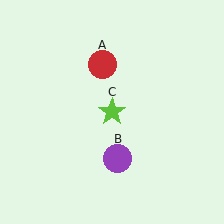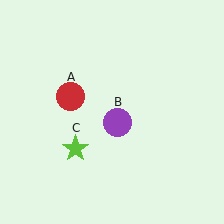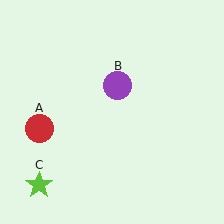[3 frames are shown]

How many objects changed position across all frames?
3 objects changed position: red circle (object A), purple circle (object B), lime star (object C).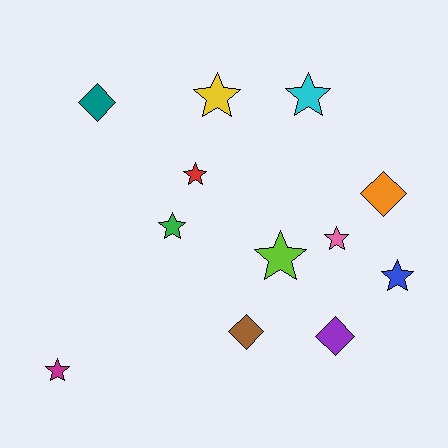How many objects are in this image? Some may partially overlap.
There are 12 objects.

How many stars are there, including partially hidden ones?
There are 8 stars.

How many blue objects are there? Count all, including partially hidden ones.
There is 1 blue object.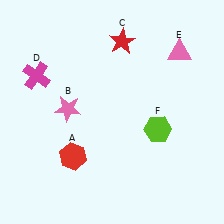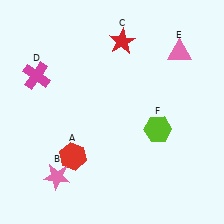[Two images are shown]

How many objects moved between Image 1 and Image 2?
1 object moved between the two images.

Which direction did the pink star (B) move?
The pink star (B) moved down.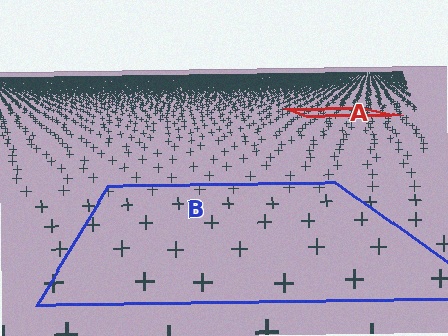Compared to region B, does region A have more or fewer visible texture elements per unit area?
Region A has more texture elements per unit area — they are packed more densely because it is farther away.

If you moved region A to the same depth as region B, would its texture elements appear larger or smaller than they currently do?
They would appear larger. At a closer depth, the same texture elements are projected at a bigger on-screen size.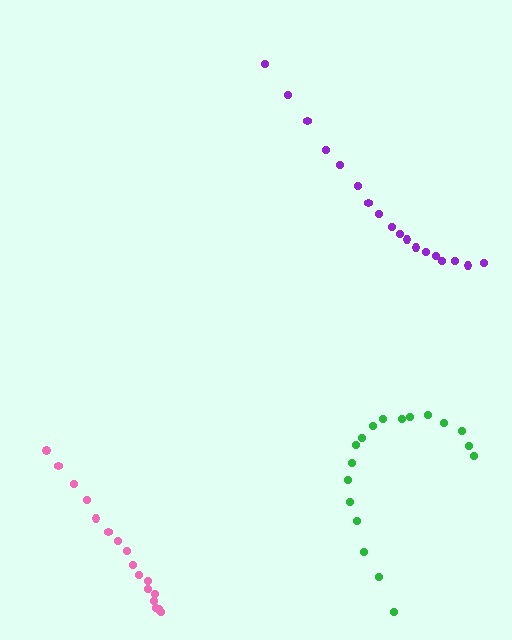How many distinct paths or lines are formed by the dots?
There are 3 distinct paths.